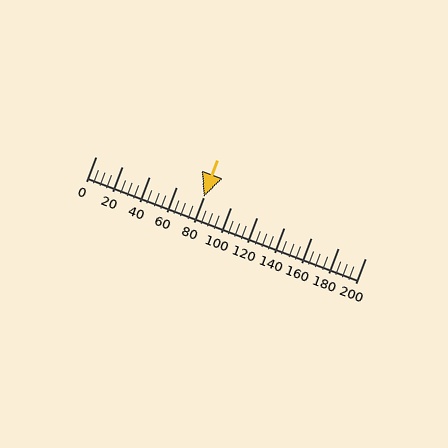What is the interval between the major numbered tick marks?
The major tick marks are spaced 20 units apart.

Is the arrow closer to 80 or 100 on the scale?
The arrow is closer to 80.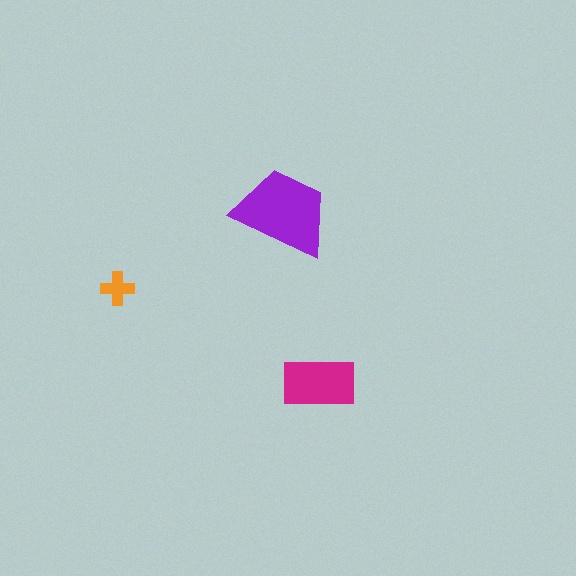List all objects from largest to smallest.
The purple trapezoid, the magenta rectangle, the orange cross.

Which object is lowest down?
The magenta rectangle is bottommost.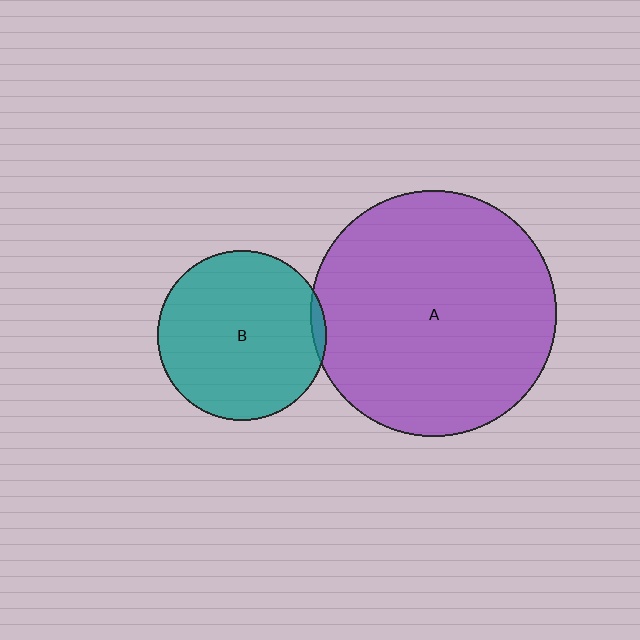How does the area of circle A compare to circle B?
Approximately 2.1 times.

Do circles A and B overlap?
Yes.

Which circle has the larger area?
Circle A (purple).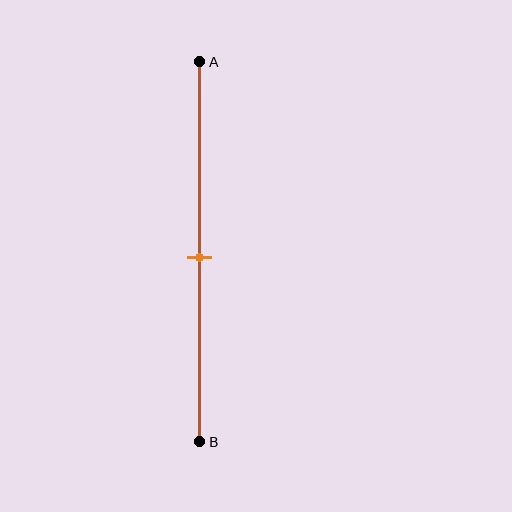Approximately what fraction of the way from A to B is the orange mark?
The orange mark is approximately 50% of the way from A to B.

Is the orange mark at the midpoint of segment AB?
Yes, the mark is approximately at the midpoint.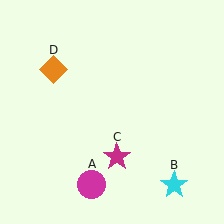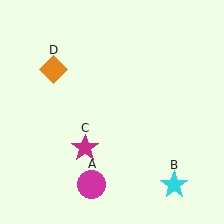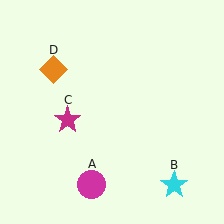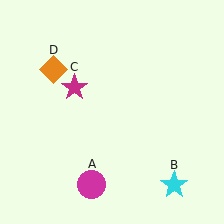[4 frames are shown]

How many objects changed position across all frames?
1 object changed position: magenta star (object C).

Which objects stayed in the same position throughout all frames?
Magenta circle (object A) and cyan star (object B) and orange diamond (object D) remained stationary.